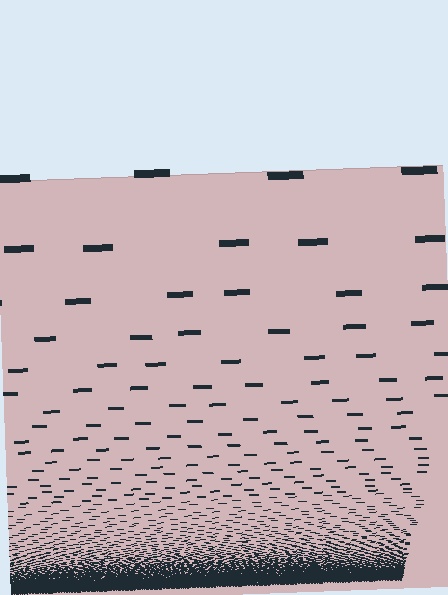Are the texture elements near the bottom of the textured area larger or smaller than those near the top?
Smaller. The gradient is inverted — elements near the bottom are smaller and denser.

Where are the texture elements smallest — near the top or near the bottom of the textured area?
Near the bottom.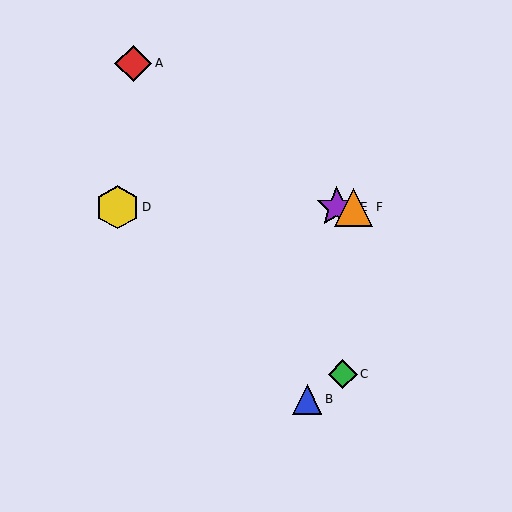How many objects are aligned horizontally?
3 objects (D, E, F) are aligned horizontally.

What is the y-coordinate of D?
Object D is at y≈207.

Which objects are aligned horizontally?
Objects D, E, F are aligned horizontally.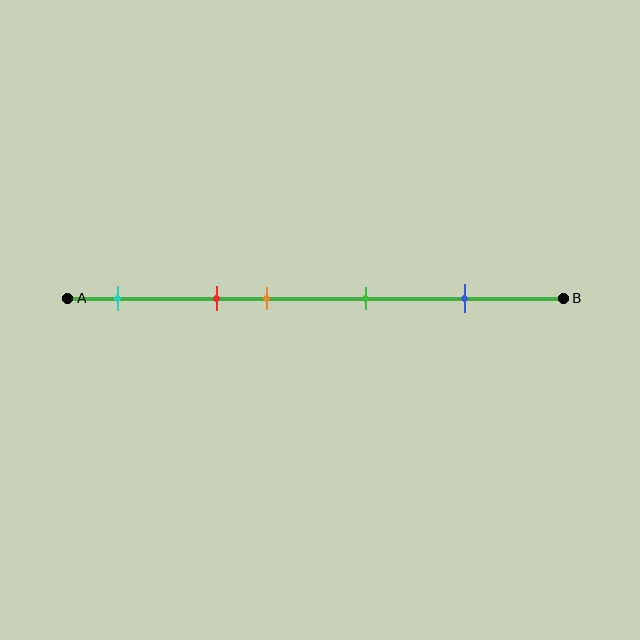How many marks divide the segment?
There are 5 marks dividing the segment.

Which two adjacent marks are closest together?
The red and orange marks are the closest adjacent pair.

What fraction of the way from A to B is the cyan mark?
The cyan mark is approximately 10% (0.1) of the way from A to B.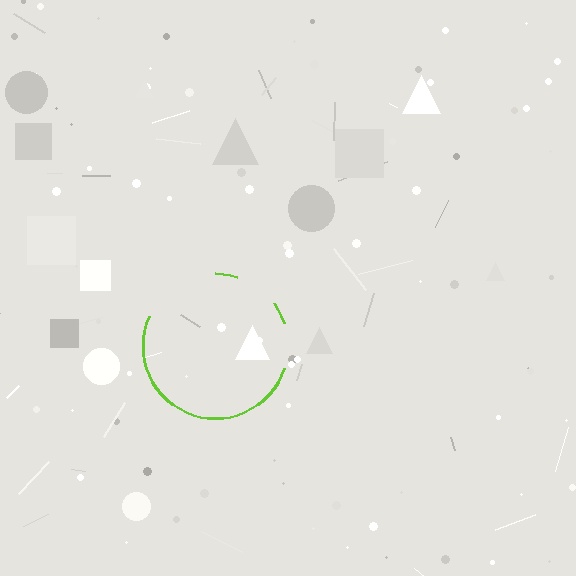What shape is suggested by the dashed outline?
The dashed outline suggests a circle.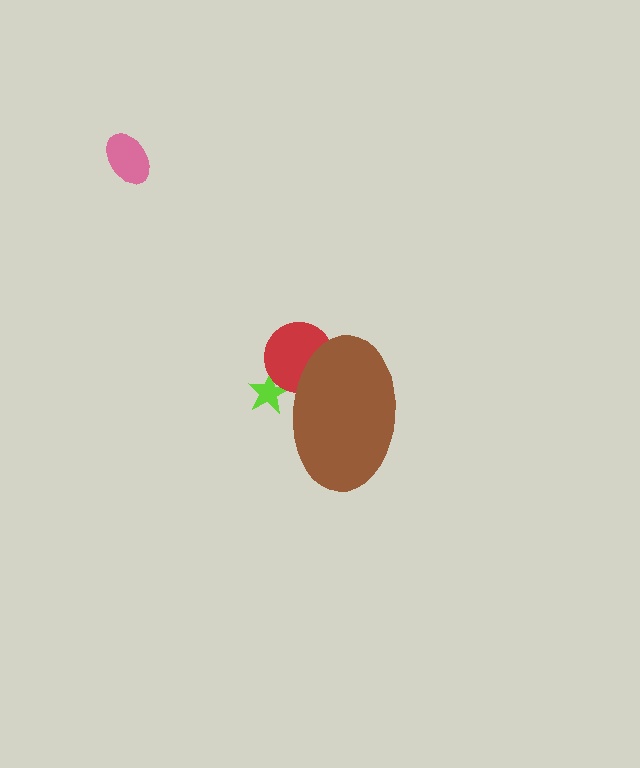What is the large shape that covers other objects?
A brown ellipse.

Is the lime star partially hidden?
Yes, the lime star is partially hidden behind the brown ellipse.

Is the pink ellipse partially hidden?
No, the pink ellipse is fully visible.